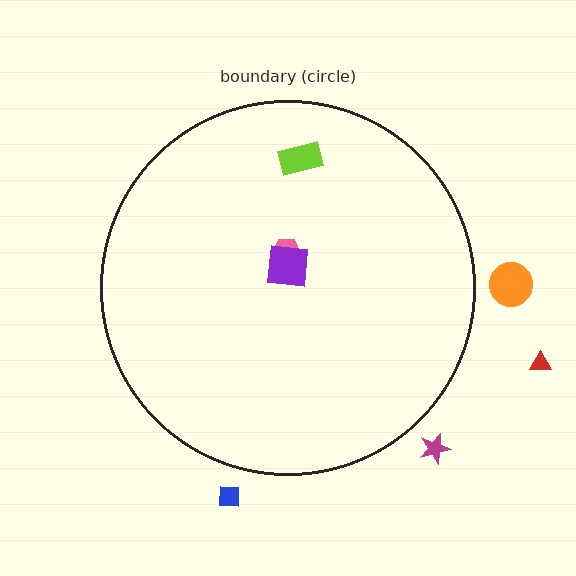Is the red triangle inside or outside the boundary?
Outside.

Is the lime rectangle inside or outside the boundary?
Inside.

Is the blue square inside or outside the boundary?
Outside.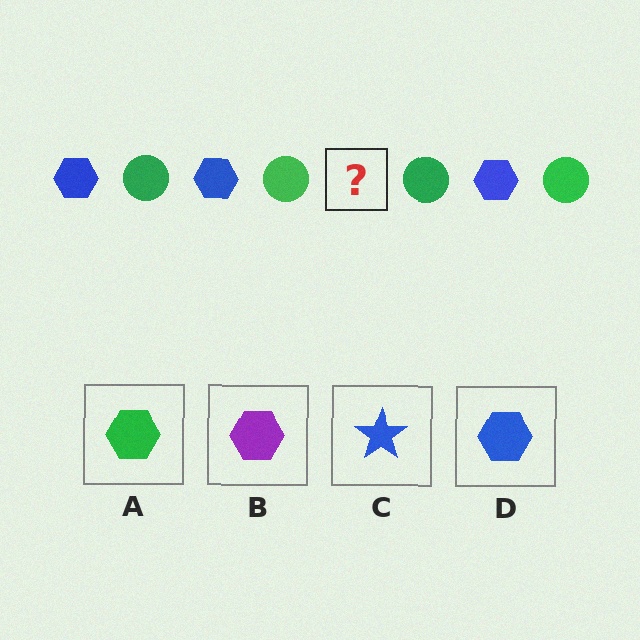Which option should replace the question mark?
Option D.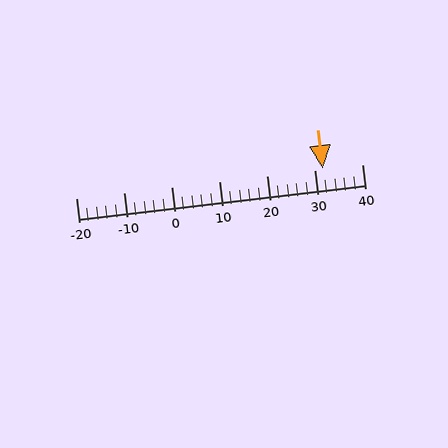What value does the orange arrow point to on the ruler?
The orange arrow points to approximately 32.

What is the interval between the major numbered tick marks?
The major tick marks are spaced 10 units apart.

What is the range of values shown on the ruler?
The ruler shows values from -20 to 40.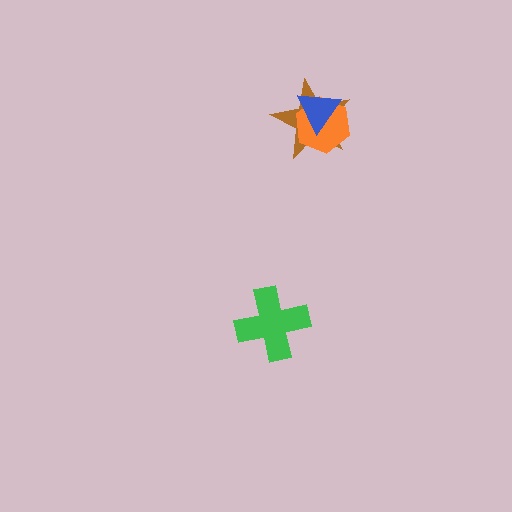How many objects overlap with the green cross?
0 objects overlap with the green cross.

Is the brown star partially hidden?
Yes, it is partially covered by another shape.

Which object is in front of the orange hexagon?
The blue triangle is in front of the orange hexagon.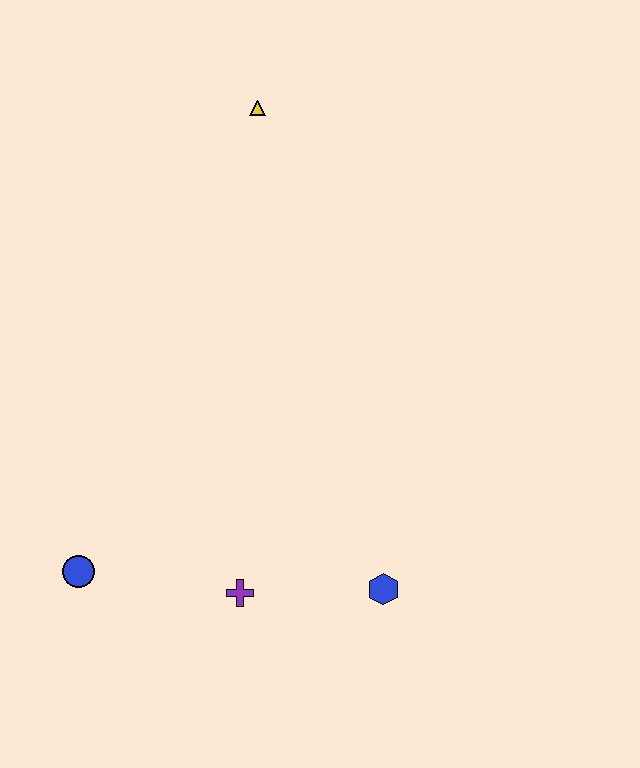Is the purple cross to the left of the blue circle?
No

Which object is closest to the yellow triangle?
The purple cross is closest to the yellow triangle.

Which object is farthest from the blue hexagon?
The yellow triangle is farthest from the blue hexagon.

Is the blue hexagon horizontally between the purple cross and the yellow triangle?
No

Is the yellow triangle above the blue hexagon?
Yes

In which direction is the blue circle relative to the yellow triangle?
The blue circle is below the yellow triangle.